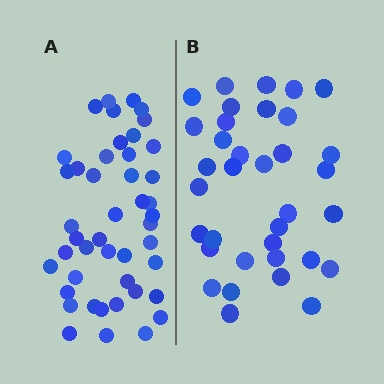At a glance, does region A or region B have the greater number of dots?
Region A (the left region) has more dots.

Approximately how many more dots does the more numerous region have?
Region A has roughly 10 or so more dots than region B.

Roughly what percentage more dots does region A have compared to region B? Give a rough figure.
About 30% more.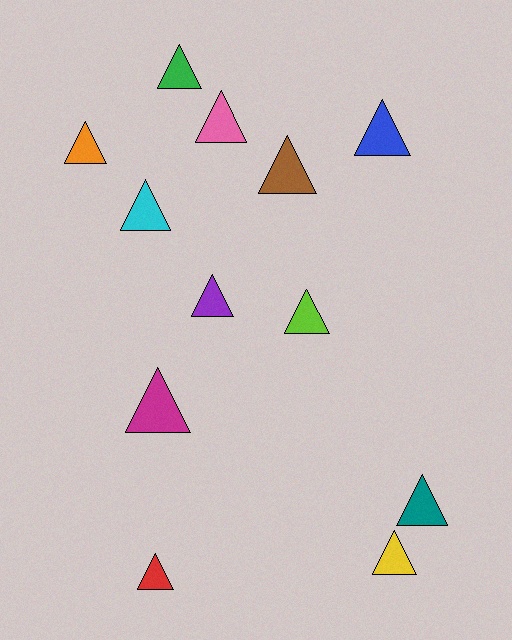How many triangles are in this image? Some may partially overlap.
There are 12 triangles.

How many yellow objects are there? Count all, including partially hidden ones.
There is 1 yellow object.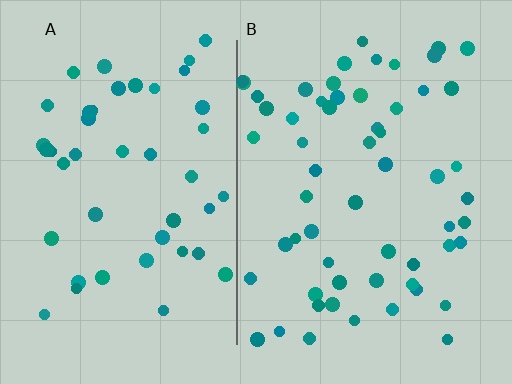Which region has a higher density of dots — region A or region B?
B (the right).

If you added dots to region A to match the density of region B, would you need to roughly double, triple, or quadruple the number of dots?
Approximately double.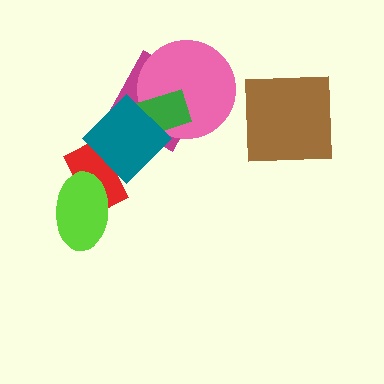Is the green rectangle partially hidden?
Yes, it is partially covered by another shape.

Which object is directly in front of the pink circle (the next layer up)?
The green rectangle is directly in front of the pink circle.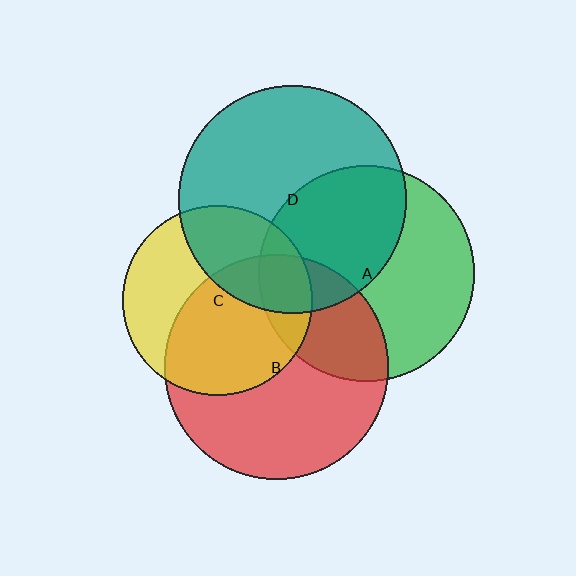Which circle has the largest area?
Circle D (teal).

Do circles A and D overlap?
Yes.